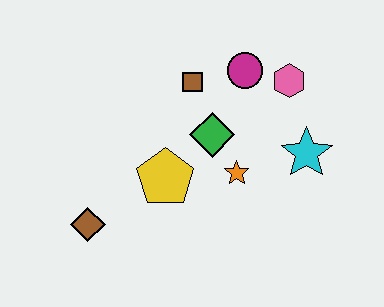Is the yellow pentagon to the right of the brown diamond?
Yes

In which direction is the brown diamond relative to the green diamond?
The brown diamond is to the left of the green diamond.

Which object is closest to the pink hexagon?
The magenta circle is closest to the pink hexagon.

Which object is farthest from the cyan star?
The brown diamond is farthest from the cyan star.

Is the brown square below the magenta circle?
Yes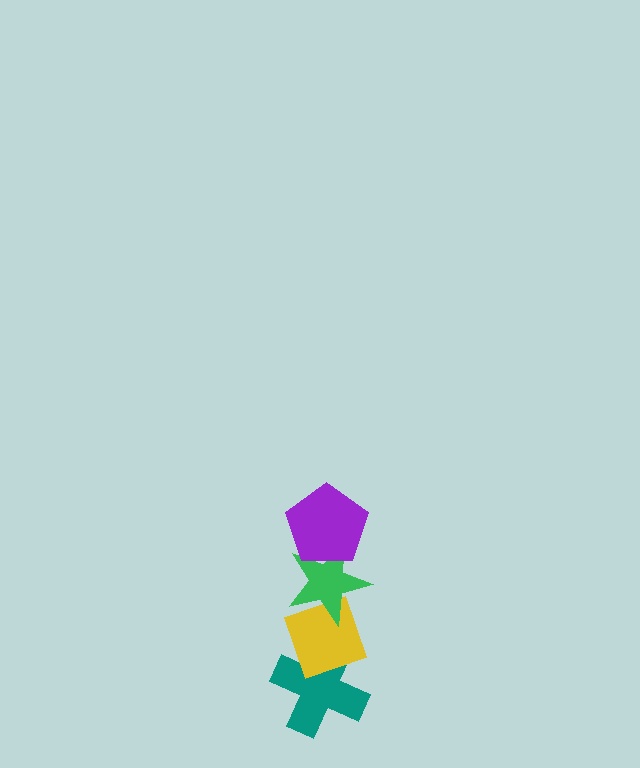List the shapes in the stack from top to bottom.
From top to bottom: the purple pentagon, the green star, the yellow diamond, the teal cross.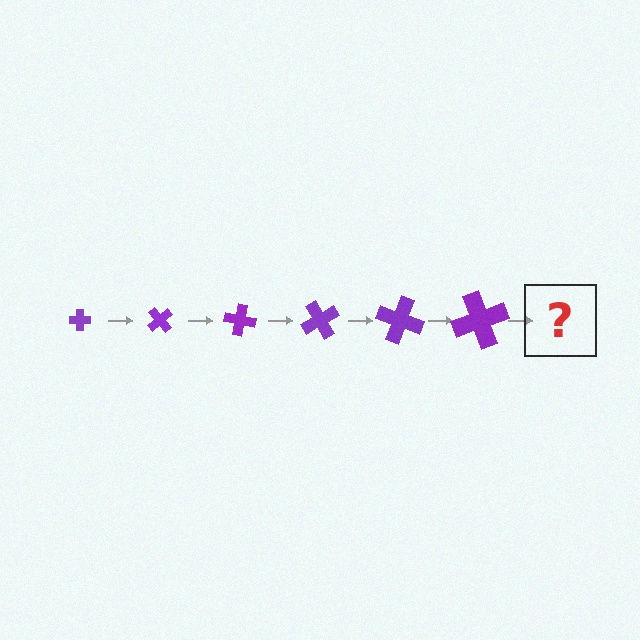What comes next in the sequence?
The next element should be a cross, larger than the previous one and rotated 300 degrees from the start.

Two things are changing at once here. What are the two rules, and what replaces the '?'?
The two rules are that the cross grows larger each step and it rotates 50 degrees each step. The '?' should be a cross, larger than the previous one and rotated 300 degrees from the start.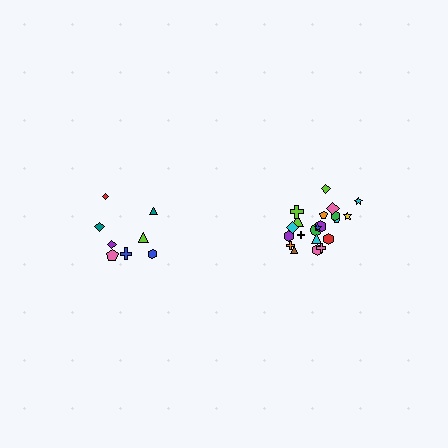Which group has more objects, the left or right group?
The right group.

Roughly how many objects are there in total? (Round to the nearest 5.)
Roughly 30 objects in total.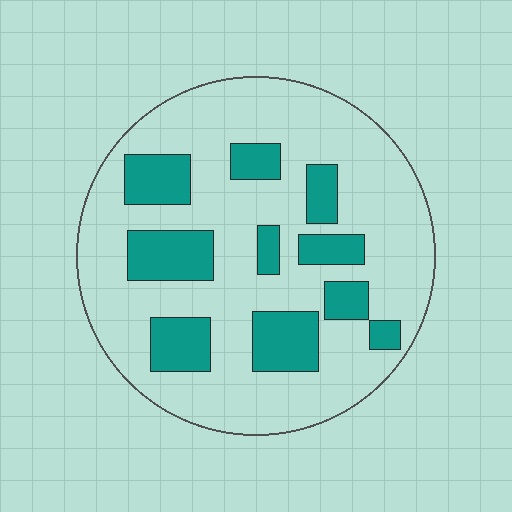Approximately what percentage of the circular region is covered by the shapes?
Approximately 25%.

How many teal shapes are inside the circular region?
10.